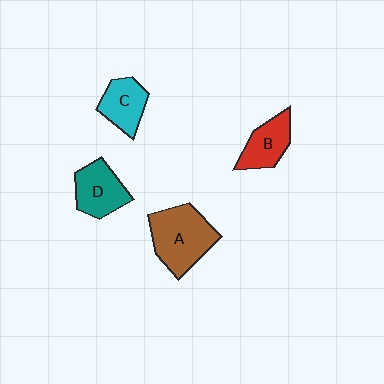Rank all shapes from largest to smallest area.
From largest to smallest: A (brown), D (teal), B (red), C (cyan).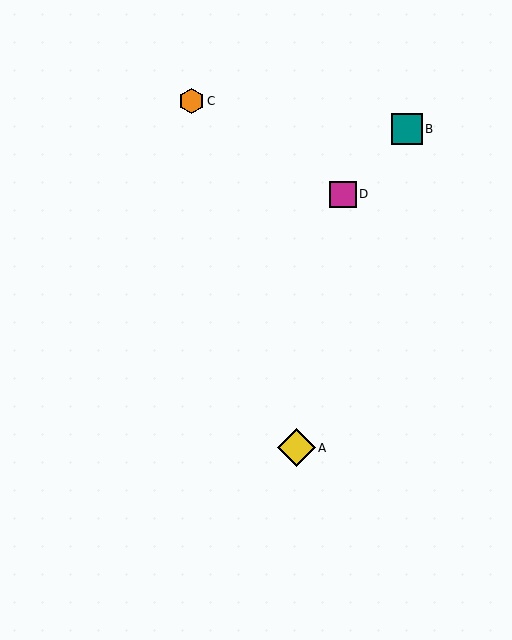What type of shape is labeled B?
Shape B is a teal square.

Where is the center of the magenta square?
The center of the magenta square is at (343, 194).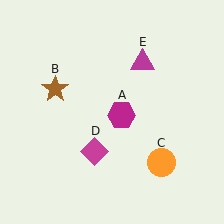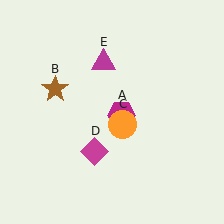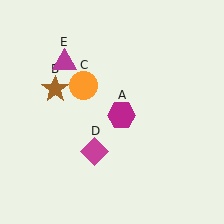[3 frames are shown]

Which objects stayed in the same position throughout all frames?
Magenta hexagon (object A) and brown star (object B) and magenta diamond (object D) remained stationary.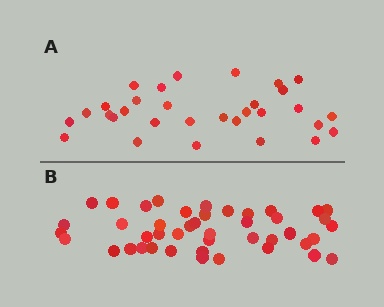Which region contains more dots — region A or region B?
Region B (the bottom region) has more dots.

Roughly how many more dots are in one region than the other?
Region B has approximately 15 more dots than region A.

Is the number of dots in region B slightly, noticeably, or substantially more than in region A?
Region B has noticeably more, but not dramatically so. The ratio is roughly 1.4 to 1.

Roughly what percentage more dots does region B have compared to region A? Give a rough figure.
About 40% more.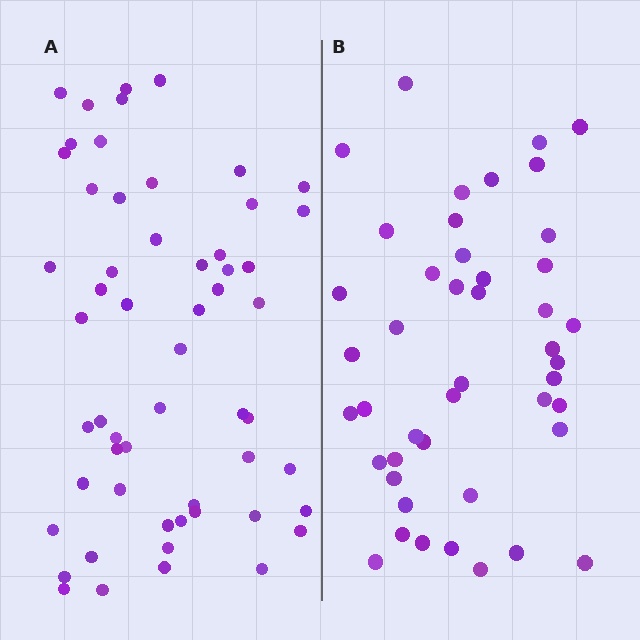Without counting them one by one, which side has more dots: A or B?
Region A (the left region) has more dots.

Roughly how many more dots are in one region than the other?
Region A has roughly 12 or so more dots than region B.